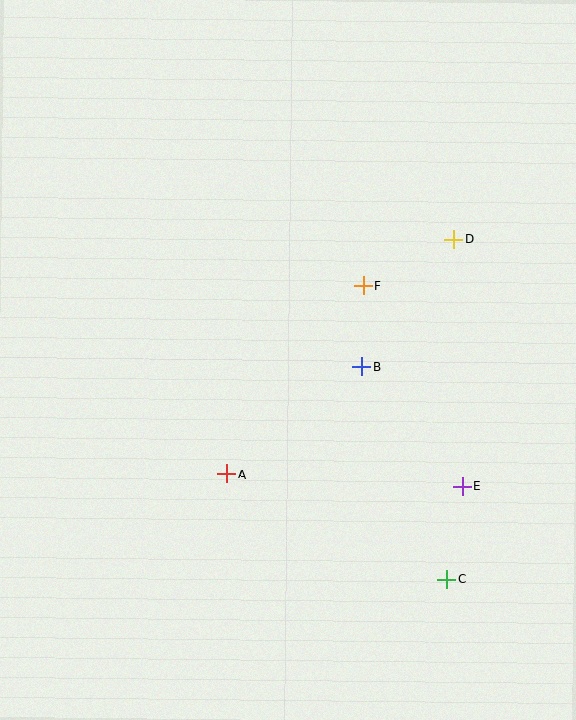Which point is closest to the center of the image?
Point B at (362, 367) is closest to the center.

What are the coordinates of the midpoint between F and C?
The midpoint between F and C is at (405, 432).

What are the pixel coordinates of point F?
Point F is at (363, 286).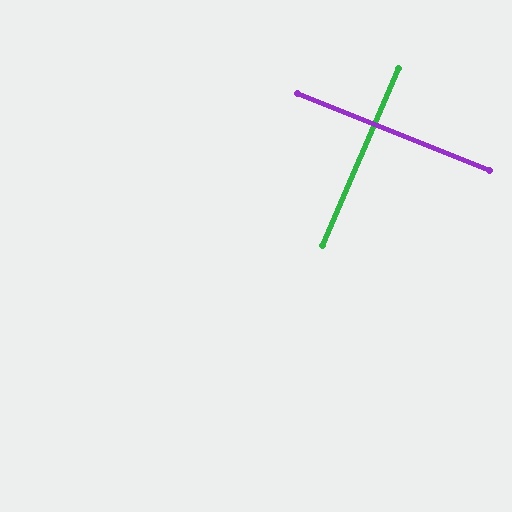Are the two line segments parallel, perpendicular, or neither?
Perpendicular — they meet at approximately 89°.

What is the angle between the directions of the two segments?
Approximately 89 degrees.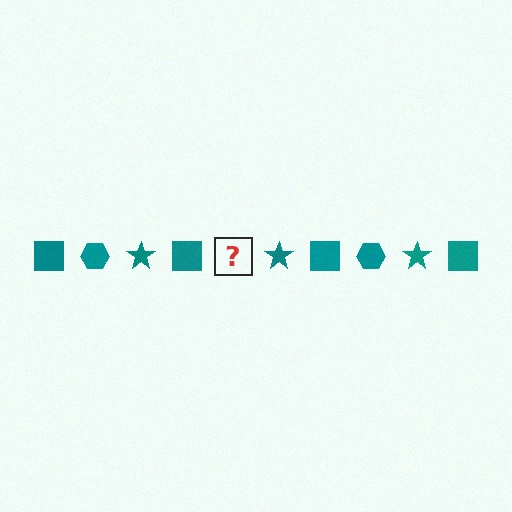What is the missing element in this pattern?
The missing element is a teal hexagon.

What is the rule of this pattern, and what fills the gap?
The rule is that the pattern cycles through square, hexagon, star shapes in teal. The gap should be filled with a teal hexagon.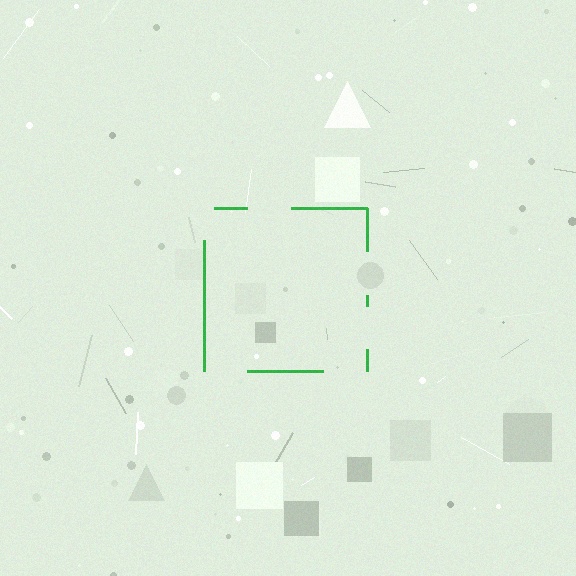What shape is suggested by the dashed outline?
The dashed outline suggests a square.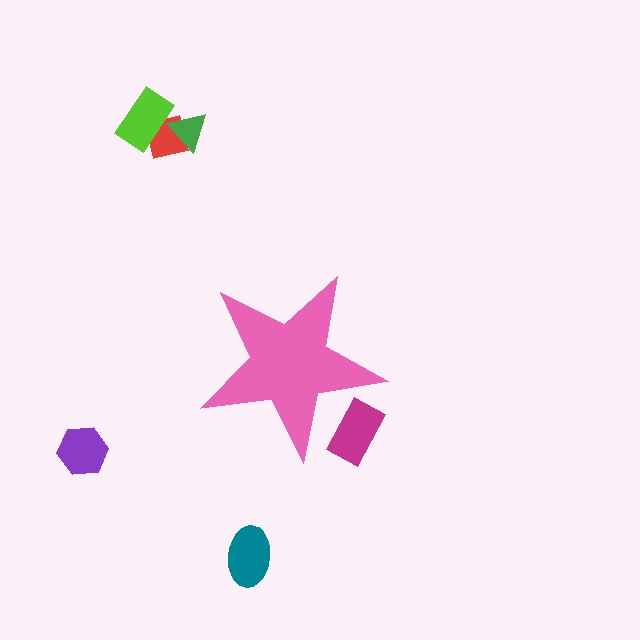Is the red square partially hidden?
No, the red square is fully visible.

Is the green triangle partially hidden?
No, the green triangle is fully visible.